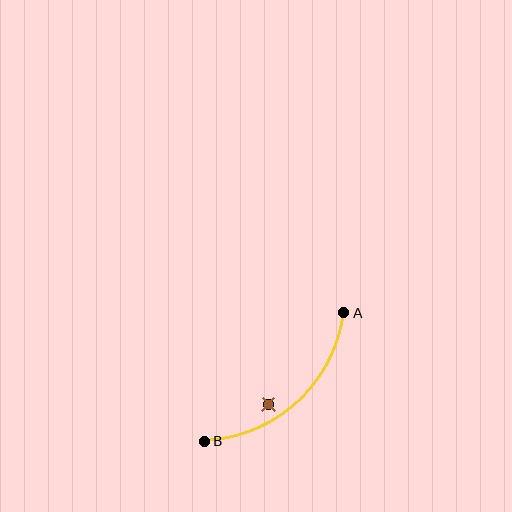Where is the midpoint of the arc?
The arc midpoint is the point on the curve farthest from the straight line joining A and B. It sits below and to the right of that line.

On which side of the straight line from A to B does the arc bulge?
The arc bulges below and to the right of the straight line connecting A and B.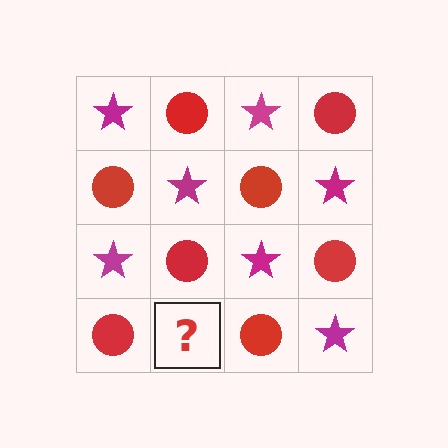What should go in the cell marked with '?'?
The missing cell should contain a magenta star.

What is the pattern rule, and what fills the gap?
The rule is that it alternates magenta star and red circle in a checkerboard pattern. The gap should be filled with a magenta star.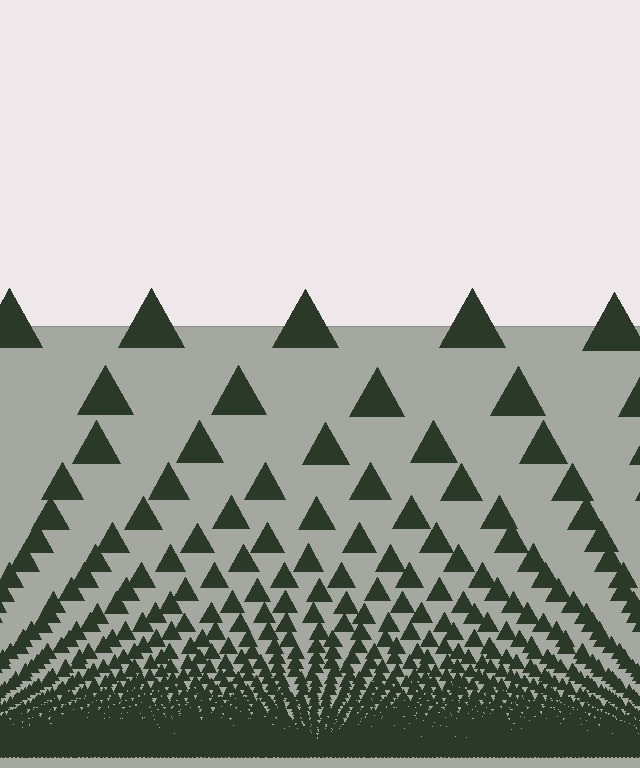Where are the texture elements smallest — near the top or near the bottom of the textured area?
Near the bottom.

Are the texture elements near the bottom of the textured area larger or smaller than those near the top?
Smaller. The gradient is inverted — elements near the bottom are smaller and denser.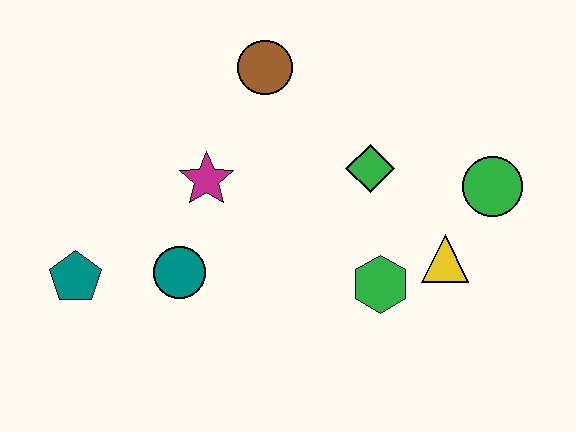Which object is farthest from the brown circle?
The teal pentagon is farthest from the brown circle.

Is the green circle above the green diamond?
No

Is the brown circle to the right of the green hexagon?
No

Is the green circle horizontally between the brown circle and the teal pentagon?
No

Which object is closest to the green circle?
The yellow triangle is closest to the green circle.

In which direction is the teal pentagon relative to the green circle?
The teal pentagon is to the left of the green circle.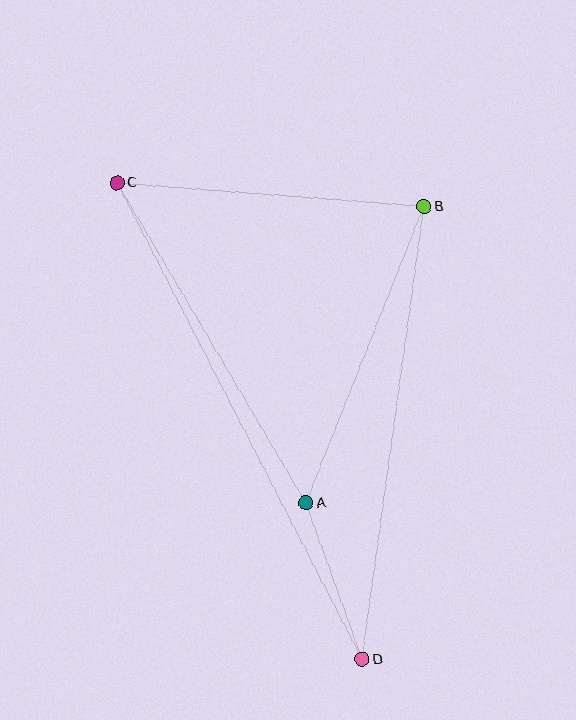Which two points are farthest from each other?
Points C and D are farthest from each other.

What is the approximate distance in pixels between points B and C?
The distance between B and C is approximately 308 pixels.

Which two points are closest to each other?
Points A and D are closest to each other.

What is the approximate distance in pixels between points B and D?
The distance between B and D is approximately 457 pixels.